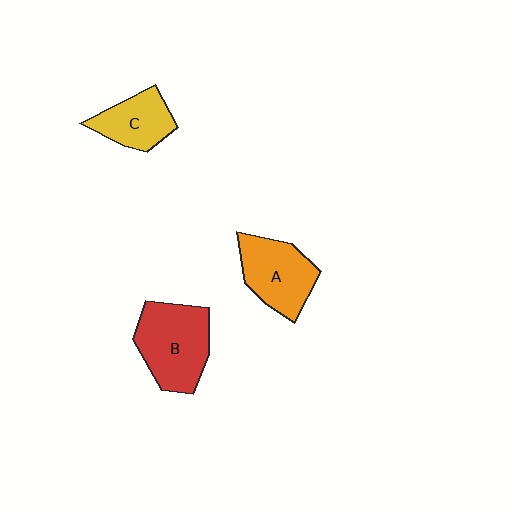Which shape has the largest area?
Shape B (red).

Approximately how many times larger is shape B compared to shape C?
Approximately 1.5 times.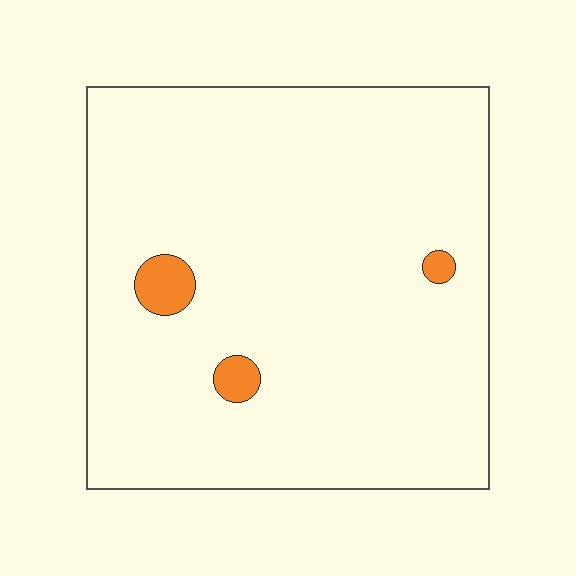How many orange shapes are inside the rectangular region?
3.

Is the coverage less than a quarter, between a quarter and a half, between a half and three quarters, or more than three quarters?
Less than a quarter.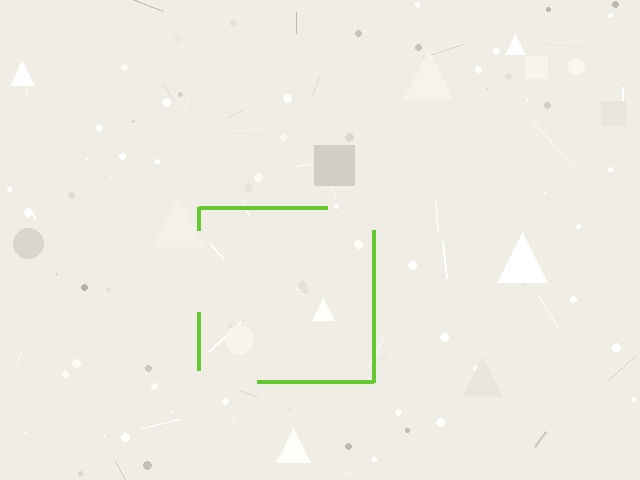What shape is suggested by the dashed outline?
The dashed outline suggests a square.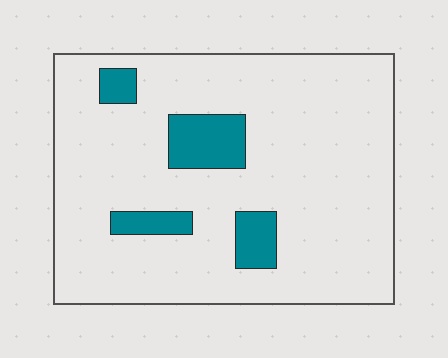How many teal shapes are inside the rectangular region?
4.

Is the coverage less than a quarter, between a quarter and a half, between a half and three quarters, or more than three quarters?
Less than a quarter.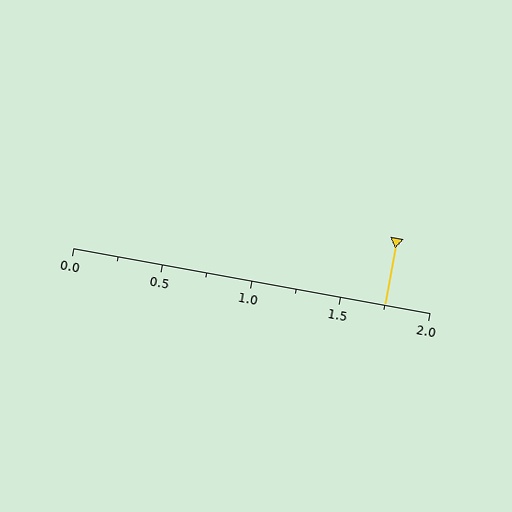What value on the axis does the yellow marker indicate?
The marker indicates approximately 1.75.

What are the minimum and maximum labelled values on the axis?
The axis runs from 0.0 to 2.0.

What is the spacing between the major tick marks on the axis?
The major ticks are spaced 0.5 apart.